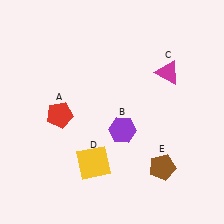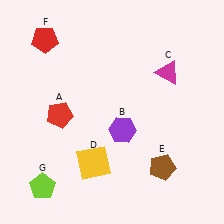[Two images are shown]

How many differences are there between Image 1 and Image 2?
There are 2 differences between the two images.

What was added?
A red pentagon (F), a lime pentagon (G) were added in Image 2.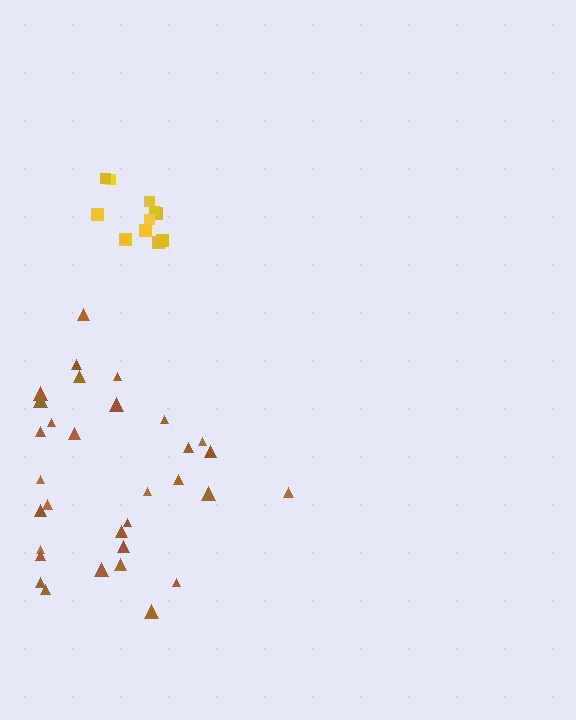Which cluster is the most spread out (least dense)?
Brown.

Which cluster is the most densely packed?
Yellow.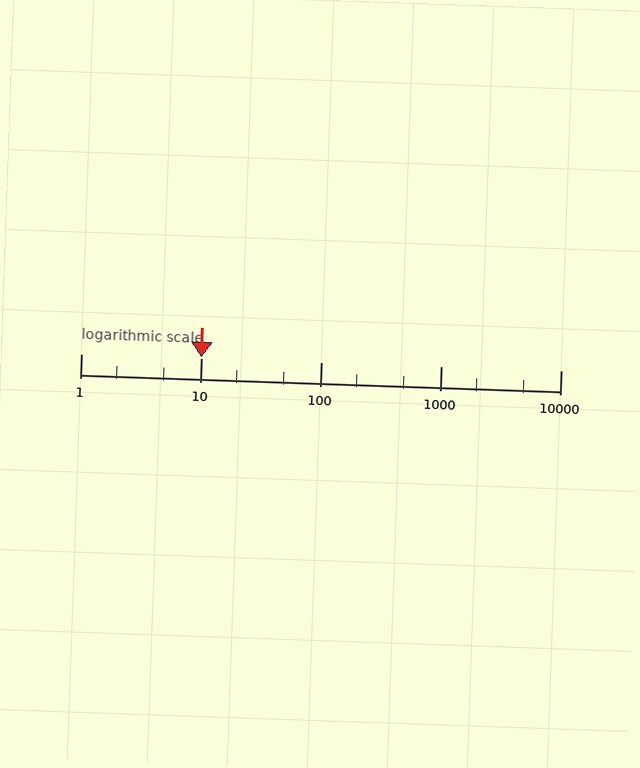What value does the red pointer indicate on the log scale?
The pointer indicates approximately 10.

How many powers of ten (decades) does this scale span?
The scale spans 4 decades, from 1 to 10000.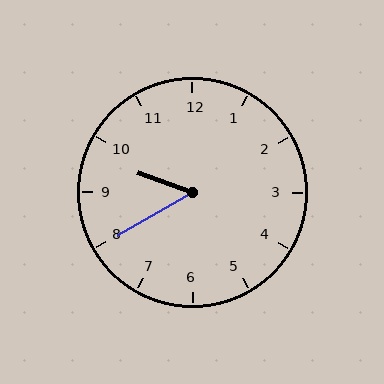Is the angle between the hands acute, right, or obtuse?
It is acute.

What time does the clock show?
9:40.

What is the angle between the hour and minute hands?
Approximately 50 degrees.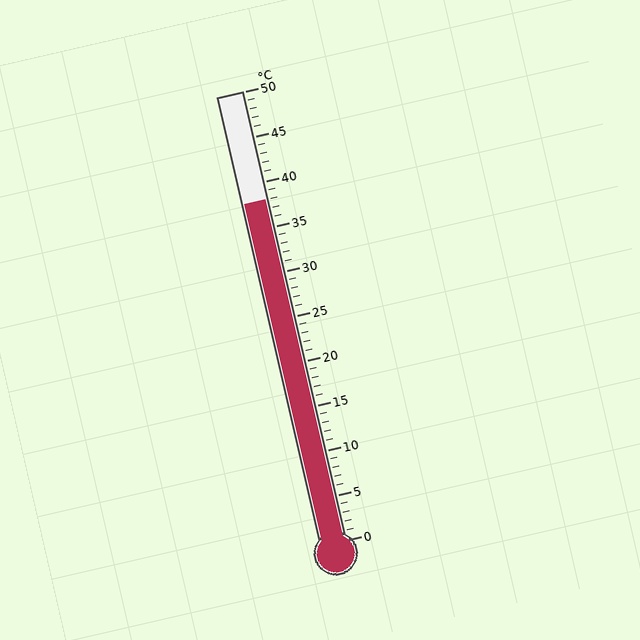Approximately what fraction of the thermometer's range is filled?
The thermometer is filled to approximately 75% of its range.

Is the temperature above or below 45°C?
The temperature is below 45°C.